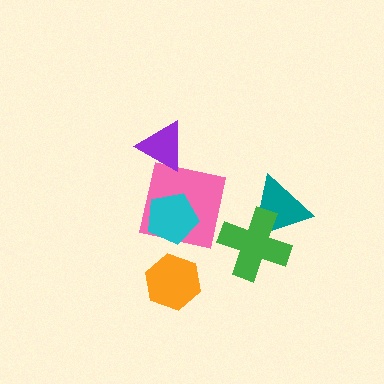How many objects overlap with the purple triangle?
0 objects overlap with the purple triangle.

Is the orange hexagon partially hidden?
No, no other shape covers it.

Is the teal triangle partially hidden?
Yes, it is partially covered by another shape.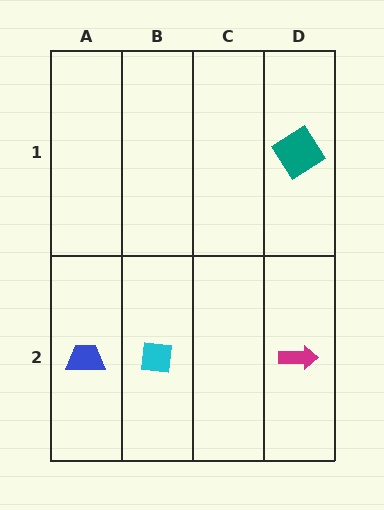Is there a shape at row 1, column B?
No, that cell is empty.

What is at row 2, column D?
A magenta arrow.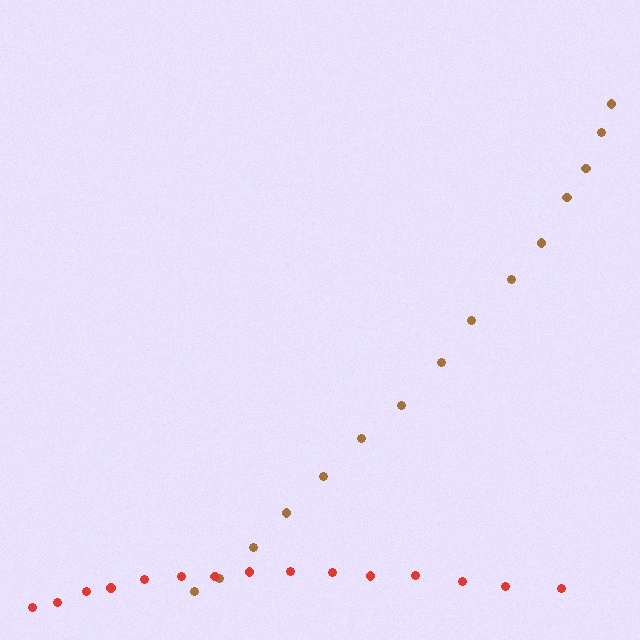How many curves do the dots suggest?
There are 2 distinct paths.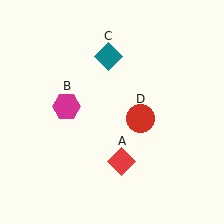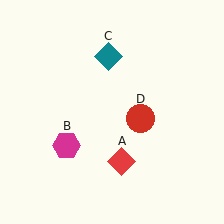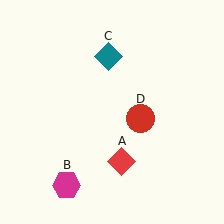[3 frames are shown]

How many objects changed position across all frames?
1 object changed position: magenta hexagon (object B).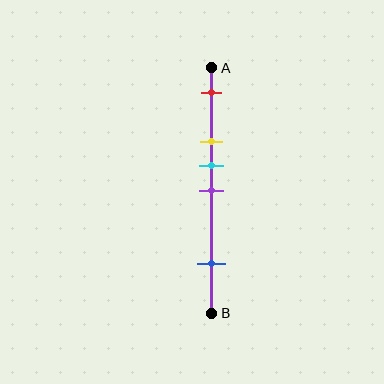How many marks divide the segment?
There are 5 marks dividing the segment.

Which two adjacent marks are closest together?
The cyan and purple marks are the closest adjacent pair.